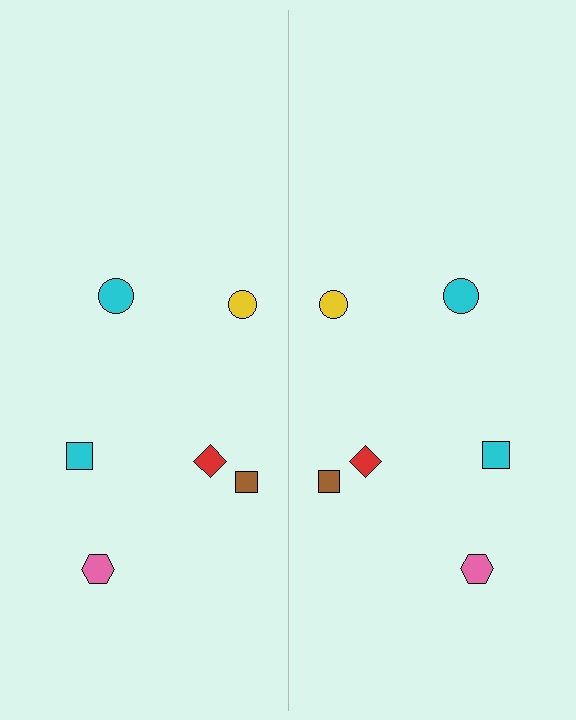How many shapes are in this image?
There are 12 shapes in this image.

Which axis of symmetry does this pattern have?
The pattern has a vertical axis of symmetry running through the center of the image.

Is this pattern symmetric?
Yes, this pattern has bilateral (reflection) symmetry.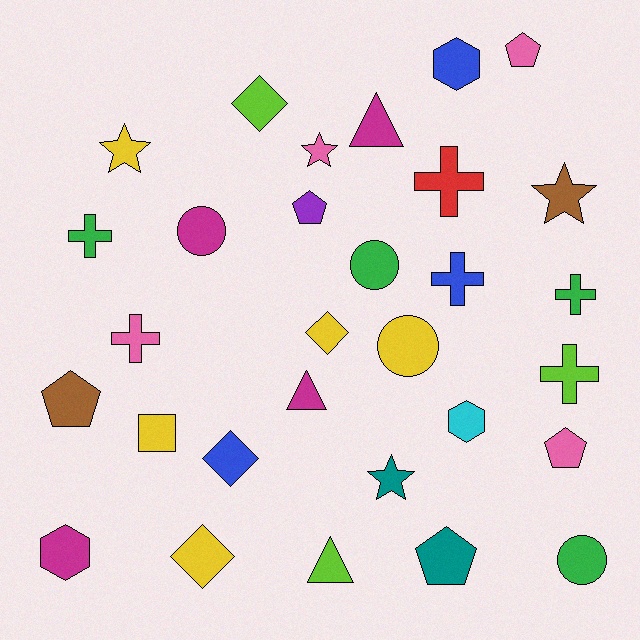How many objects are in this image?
There are 30 objects.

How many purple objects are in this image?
There is 1 purple object.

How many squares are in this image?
There is 1 square.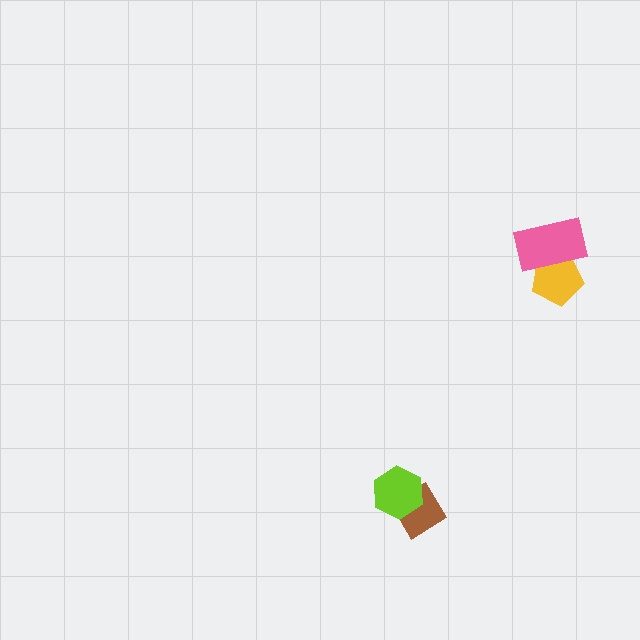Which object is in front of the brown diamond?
The lime hexagon is in front of the brown diamond.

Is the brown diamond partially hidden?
Yes, it is partially covered by another shape.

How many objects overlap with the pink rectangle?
1 object overlaps with the pink rectangle.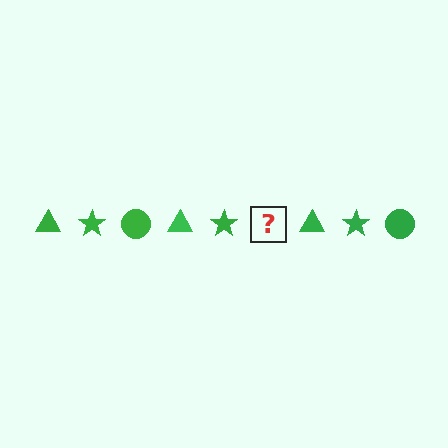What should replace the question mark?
The question mark should be replaced with a green circle.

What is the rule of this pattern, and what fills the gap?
The rule is that the pattern cycles through triangle, star, circle shapes in green. The gap should be filled with a green circle.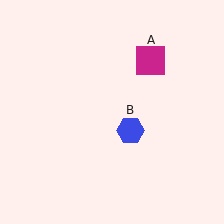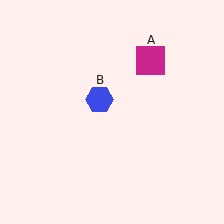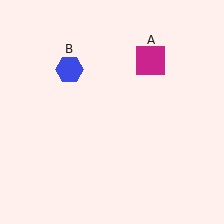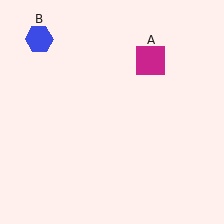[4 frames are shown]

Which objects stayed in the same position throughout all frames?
Magenta square (object A) remained stationary.